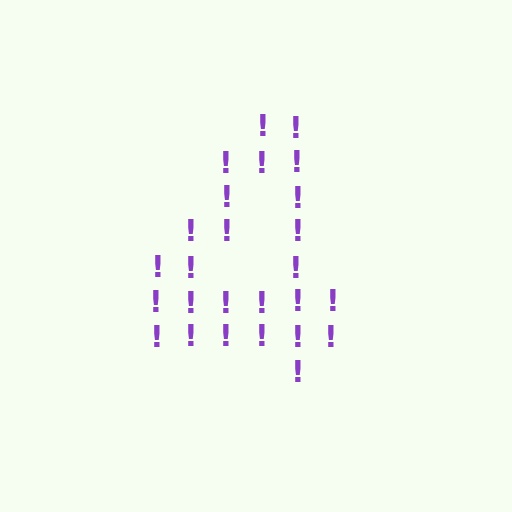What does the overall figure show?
The overall figure shows the digit 4.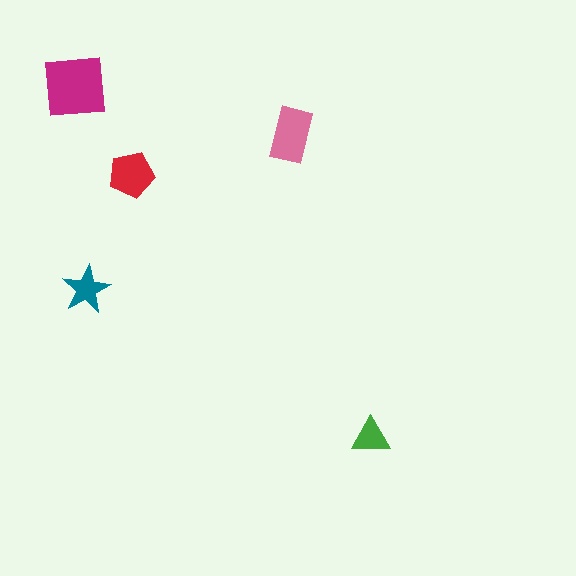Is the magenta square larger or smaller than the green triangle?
Larger.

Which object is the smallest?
The green triangle.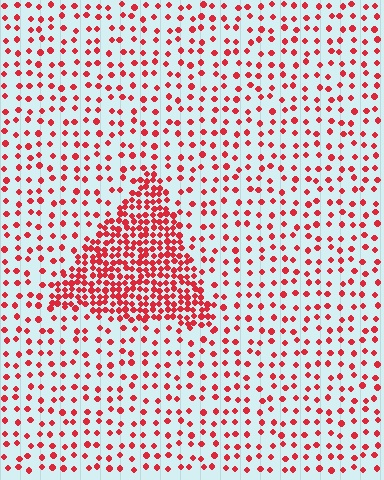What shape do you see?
I see a triangle.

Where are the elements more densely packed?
The elements are more densely packed inside the triangle boundary.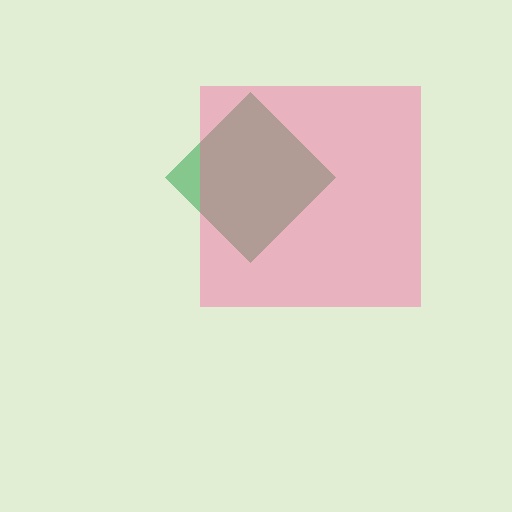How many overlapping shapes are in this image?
There are 2 overlapping shapes in the image.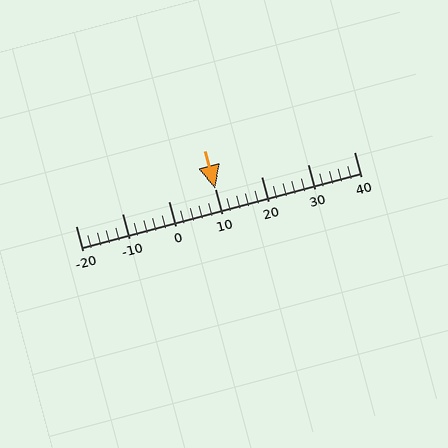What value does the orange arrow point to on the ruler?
The orange arrow points to approximately 10.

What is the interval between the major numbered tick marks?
The major tick marks are spaced 10 units apart.